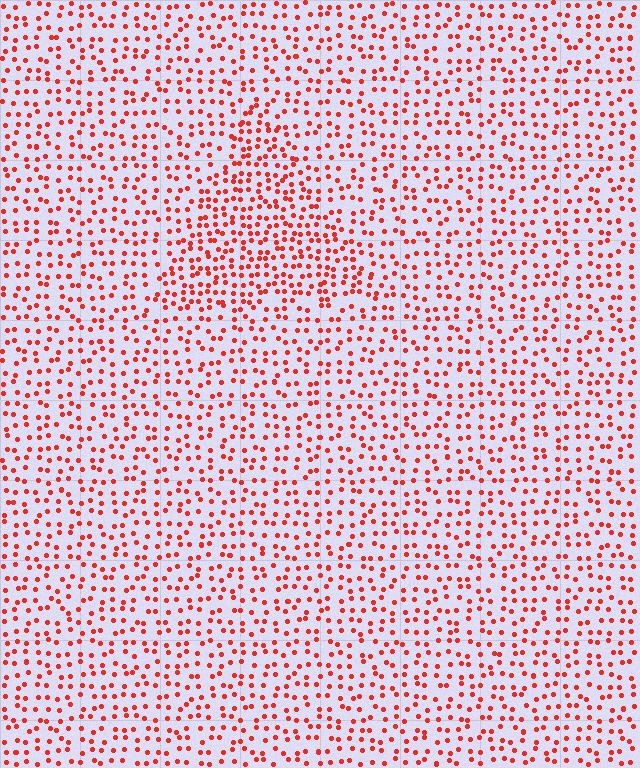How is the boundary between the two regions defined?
The boundary is defined by a change in element density (approximately 1.6x ratio). All elements are the same color, size, and shape.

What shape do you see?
I see a triangle.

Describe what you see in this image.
The image contains small red elements arranged at two different densities. A triangle-shaped region is visible where the elements are more densely packed than the surrounding area.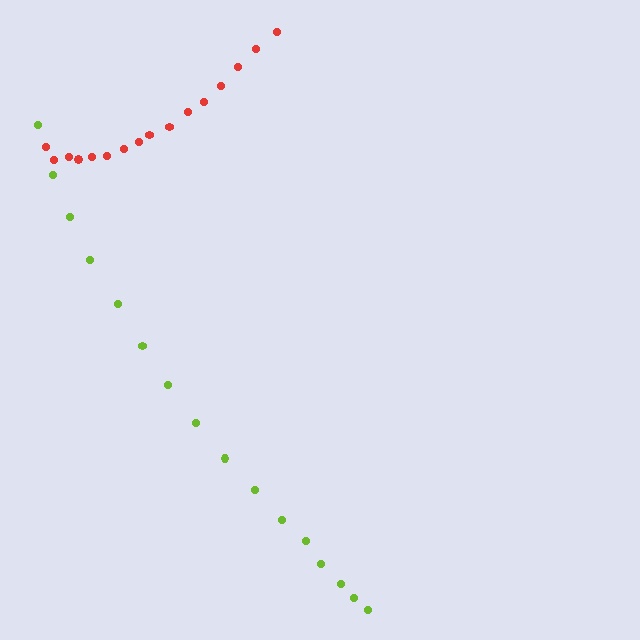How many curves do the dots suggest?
There are 2 distinct paths.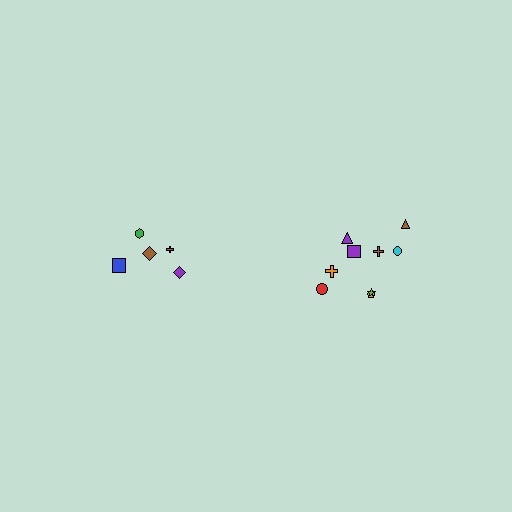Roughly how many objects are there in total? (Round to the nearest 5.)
Roughly 15 objects in total.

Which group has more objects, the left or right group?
The right group.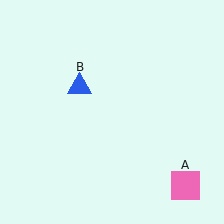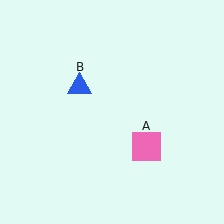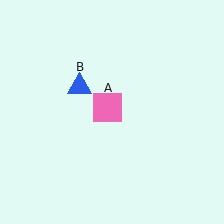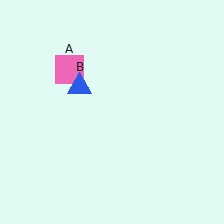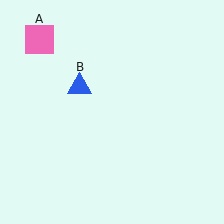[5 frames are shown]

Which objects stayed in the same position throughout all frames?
Blue triangle (object B) remained stationary.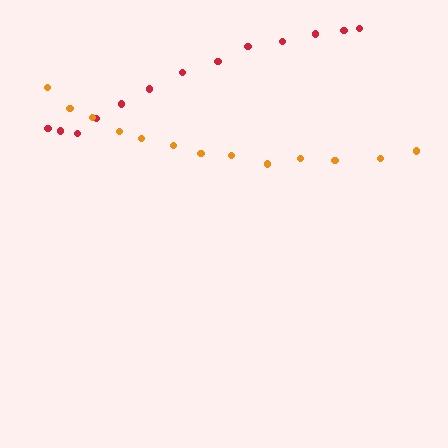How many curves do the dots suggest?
There are 2 distinct paths.